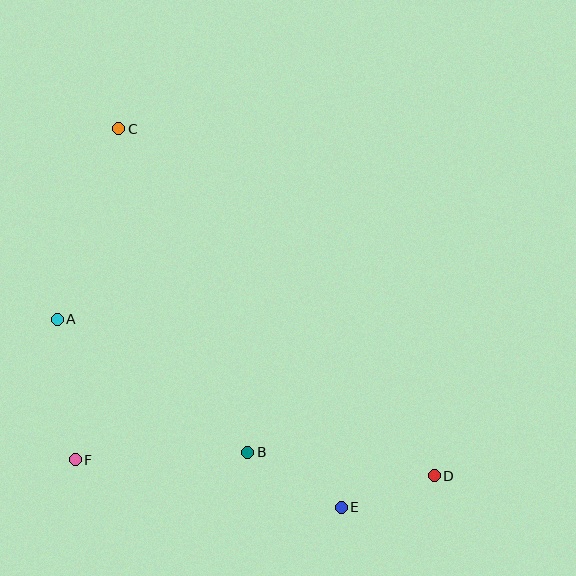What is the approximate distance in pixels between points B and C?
The distance between B and C is approximately 348 pixels.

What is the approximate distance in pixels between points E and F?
The distance between E and F is approximately 270 pixels.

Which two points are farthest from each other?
Points C and D are farthest from each other.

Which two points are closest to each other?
Points D and E are closest to each other.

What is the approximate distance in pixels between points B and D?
The distance between B and D is approximately 188 pixels.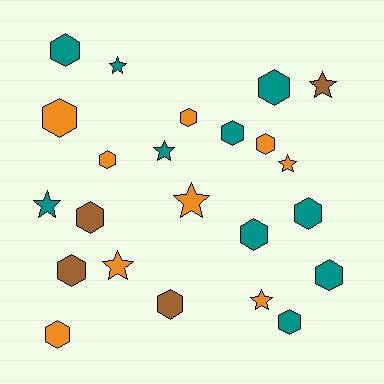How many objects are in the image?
There are 23 objects.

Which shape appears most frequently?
Hexagon, with 15 objects.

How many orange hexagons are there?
There are 5 orange hexagons.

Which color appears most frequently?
Teal, with 10 objects.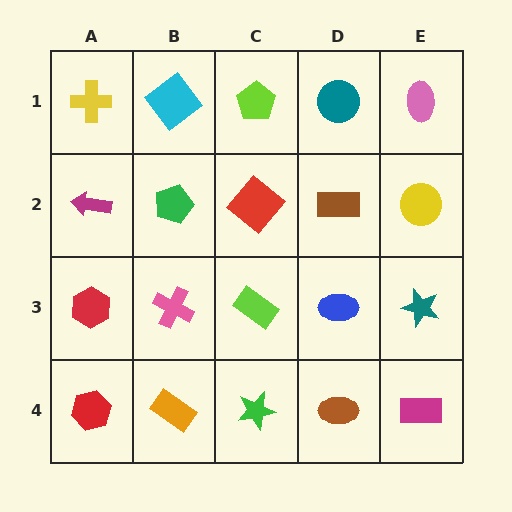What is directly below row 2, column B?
A pink cross.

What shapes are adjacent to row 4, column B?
A pink cross (row 3, column B), a red hexagon (row 4, column A), a green star (row 4, column C).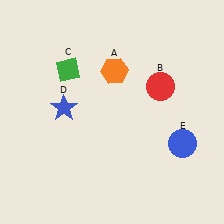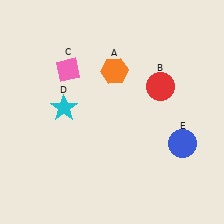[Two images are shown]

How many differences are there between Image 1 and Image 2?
There are 2 differences between the two images.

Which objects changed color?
C changed from green to pink. D changed from blue to cyan.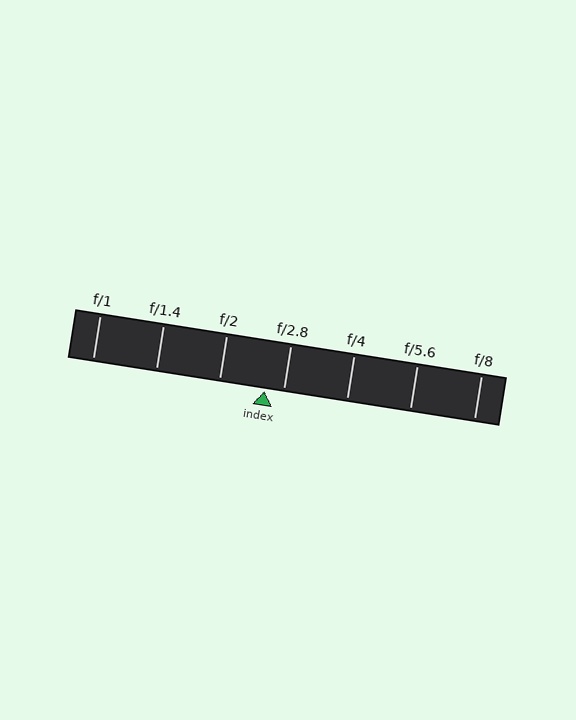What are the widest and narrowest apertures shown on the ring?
The widest aperture shown is f/1 and the narrowest is f/8.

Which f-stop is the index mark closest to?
The index mark is closest to f/2.8.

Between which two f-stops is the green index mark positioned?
The index mark is between f/2 and f/2.8.